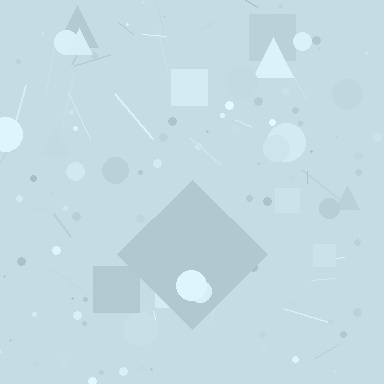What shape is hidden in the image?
A diamond is hidden in the image.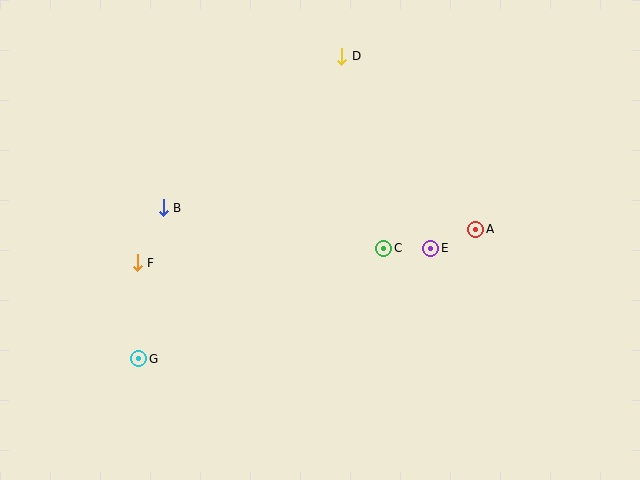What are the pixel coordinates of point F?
Point F is at (137, 263).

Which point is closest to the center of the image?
Point C at (384, 248) is closest to the center.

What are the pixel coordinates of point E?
Point E is at (431, 248).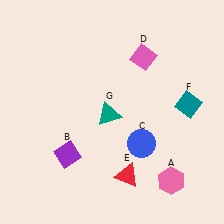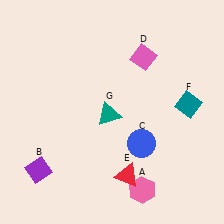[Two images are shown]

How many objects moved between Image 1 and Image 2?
2 objects moved between the two images.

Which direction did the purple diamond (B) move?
The purple diamond (B) moved left.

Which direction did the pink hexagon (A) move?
The pink hexagon (A) moved left.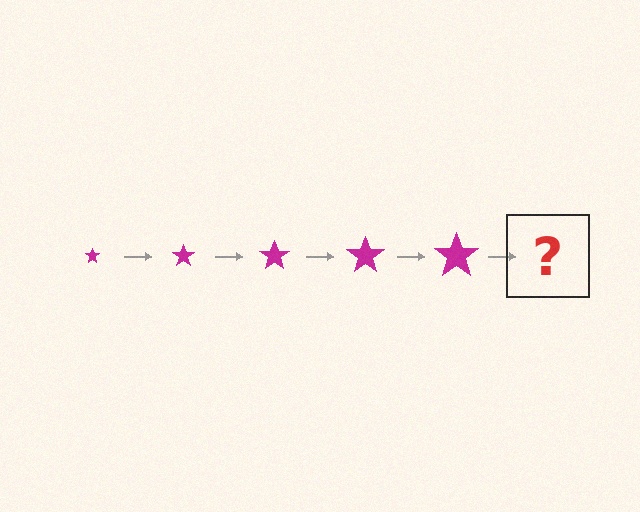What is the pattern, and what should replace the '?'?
The pattern is that the star gets progressively larger each step. The '?' should be a magenta star, larger than the previous one.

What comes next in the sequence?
The next element should be a magenta star, larger than the previous one.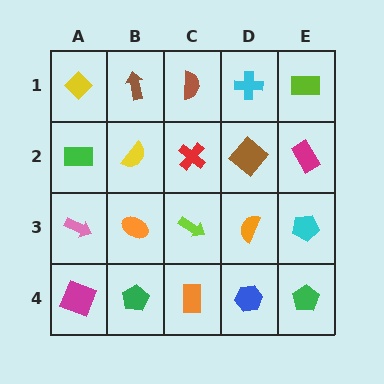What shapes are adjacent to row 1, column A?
A green rectangle (row 2, column A), a brown arrow (row 1, column B).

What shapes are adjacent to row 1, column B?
A yellow semicircle (row 2, column B), a yellow diamond (row 1, column A), a brown semicircle (row 1, column C).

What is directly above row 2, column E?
A lime rectangle.